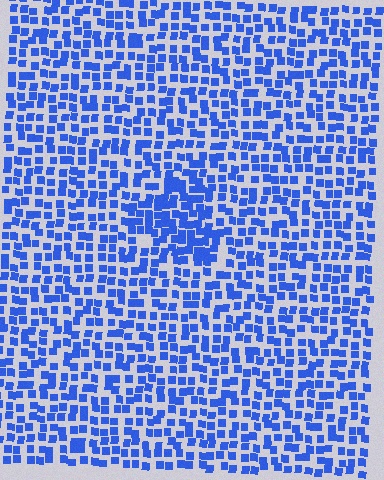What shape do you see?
I see a triangle.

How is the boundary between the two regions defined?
The boundary is defined by a change in element density (approximately 1.6x ratio). All elements are the same color, size, and shape.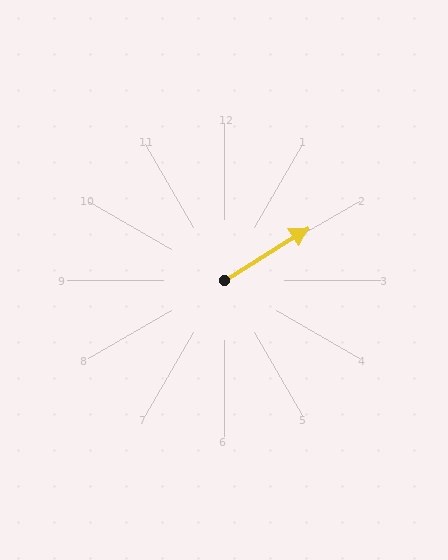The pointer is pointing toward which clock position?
Roughly 2 o'clock.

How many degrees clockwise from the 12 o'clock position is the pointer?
Approximately 58 degrees.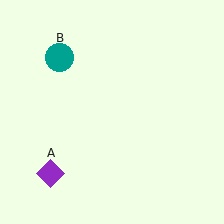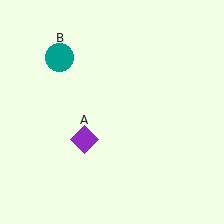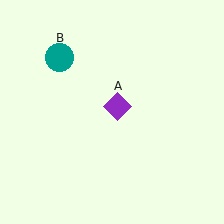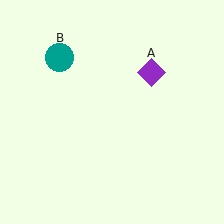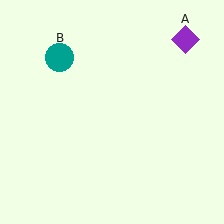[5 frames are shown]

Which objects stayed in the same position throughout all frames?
Teal circle (object B) remained stationary.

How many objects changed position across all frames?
1 object changed position: purple diamond (object A).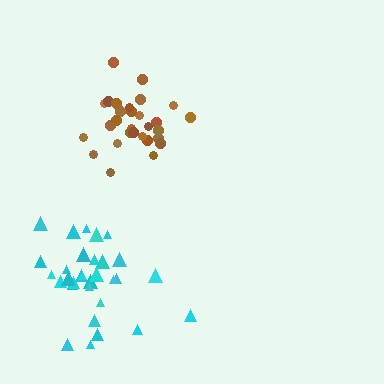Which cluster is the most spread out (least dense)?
Cyan.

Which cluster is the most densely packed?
Brown.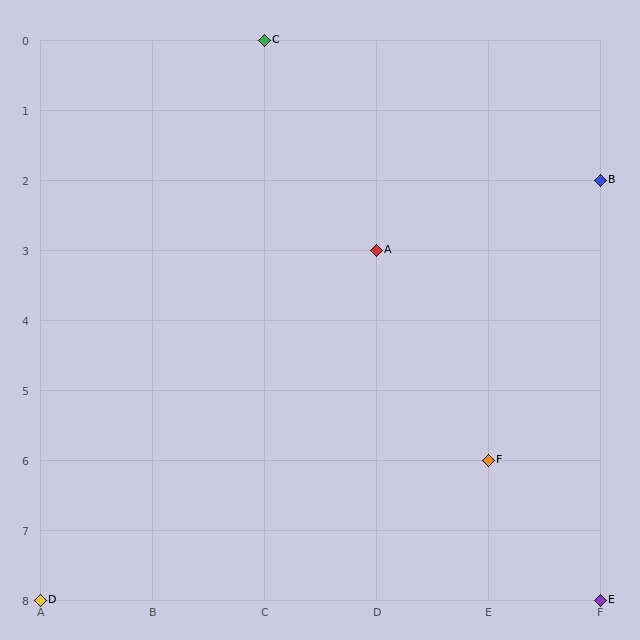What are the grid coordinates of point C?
Point C is at grid coordinates (C, 0).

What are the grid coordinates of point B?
Point B is at grid coordinates (F, 2).